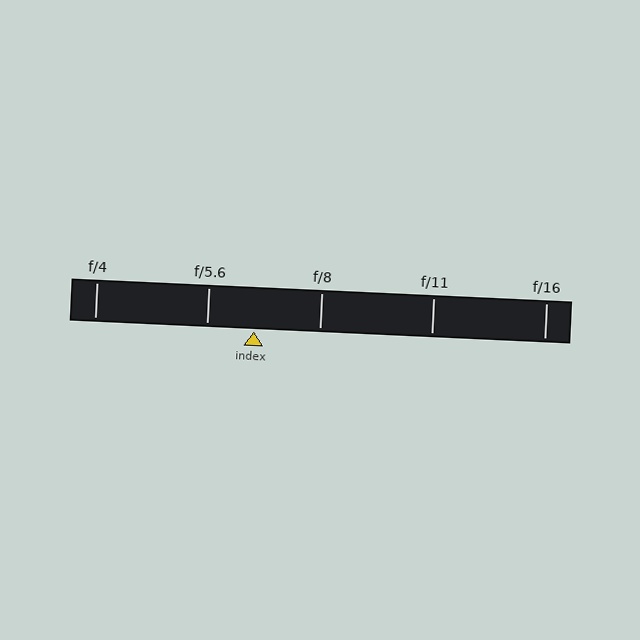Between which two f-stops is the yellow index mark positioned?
The index mark is between f/5.6 and f/8.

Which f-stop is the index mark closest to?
The index mark is closest to f/5.6.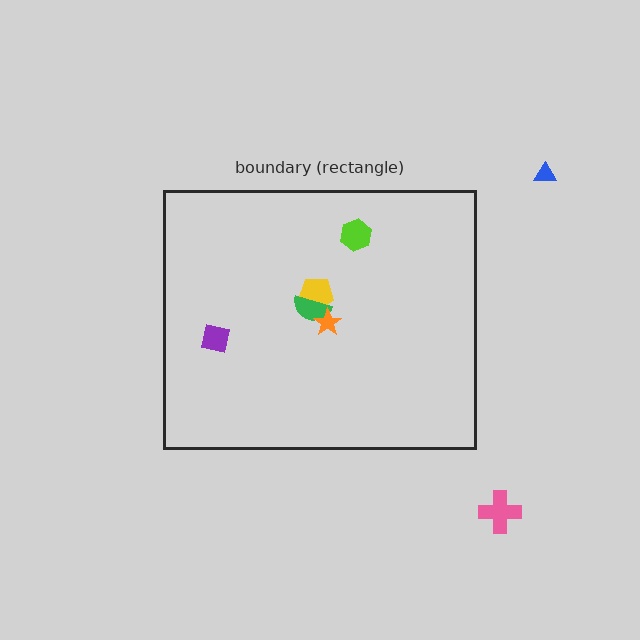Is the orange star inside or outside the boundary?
Inside.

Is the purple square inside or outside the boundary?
Inside.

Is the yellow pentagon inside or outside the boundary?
Inside.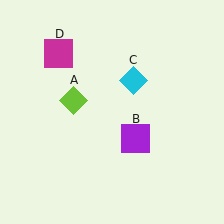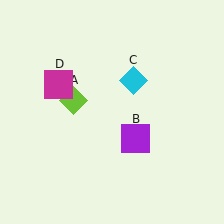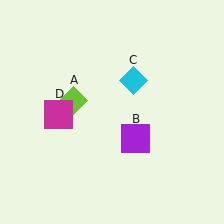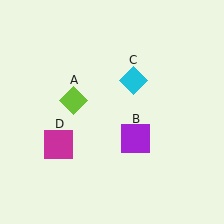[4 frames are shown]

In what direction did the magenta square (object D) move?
The magenta square (object D) moved down.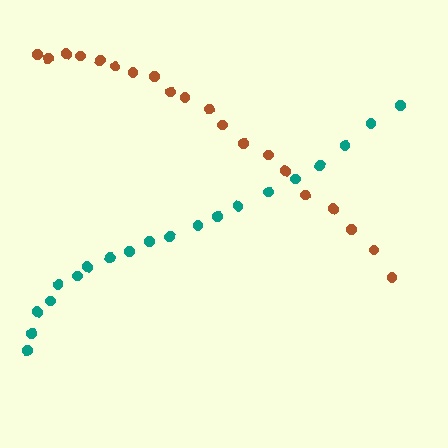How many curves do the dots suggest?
There are 2 distinct paths.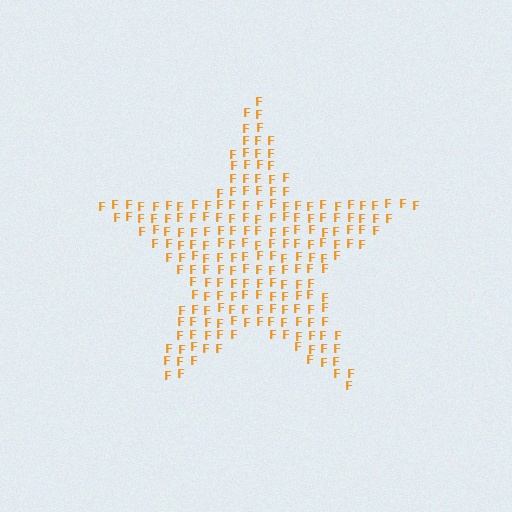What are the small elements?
The small elements are letter F's.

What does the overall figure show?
The overall figure shows a star.